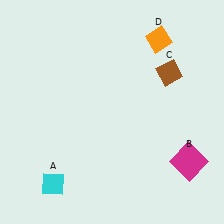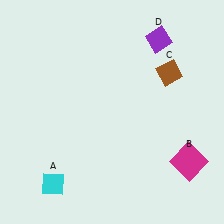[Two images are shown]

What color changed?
The diamond (D) changed from orange in Image 1 to purple in Image 2.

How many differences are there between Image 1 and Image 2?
There is 1 difference between the two images.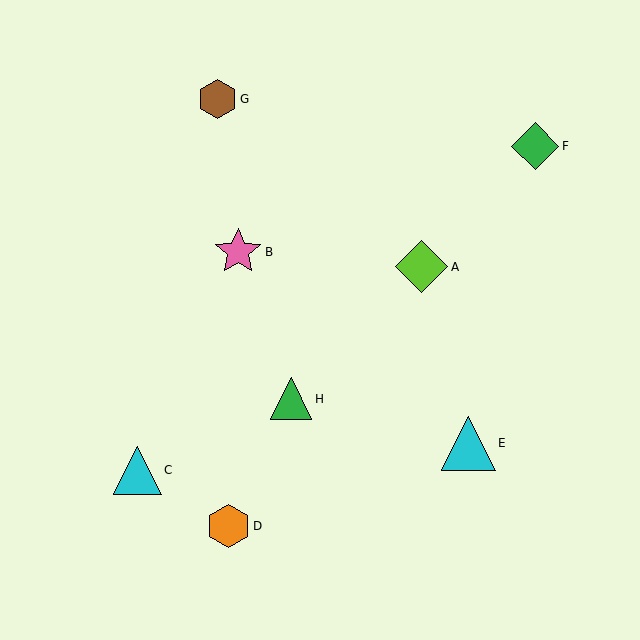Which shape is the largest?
The cyan triangle (labeled E) is the largest.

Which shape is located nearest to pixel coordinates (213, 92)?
The brown hexagon (labeled G) at (218, 99) is nearest to that location.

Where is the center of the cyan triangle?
The center of the cyan triangle is at (468, 443).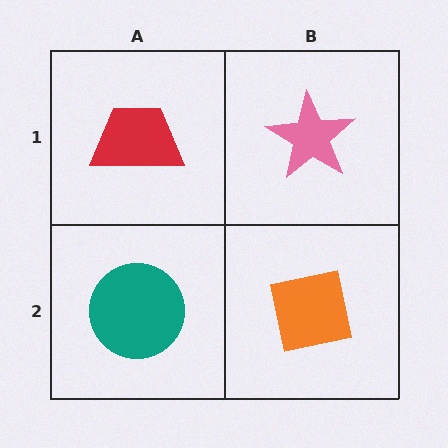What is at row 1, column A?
A red trapezoid.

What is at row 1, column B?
A pink star.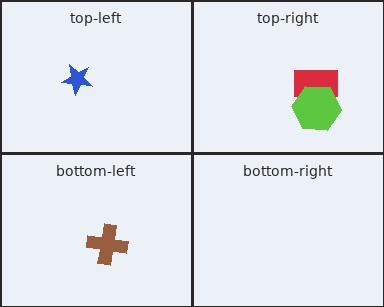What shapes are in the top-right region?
The red rectangle, the lime hexagon.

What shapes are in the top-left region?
The blue star.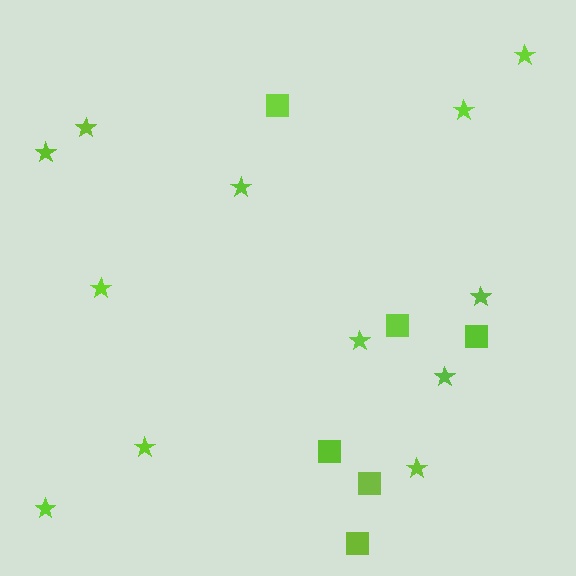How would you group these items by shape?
There are 2 groups: one group of squares (6) and one group of stars (12).